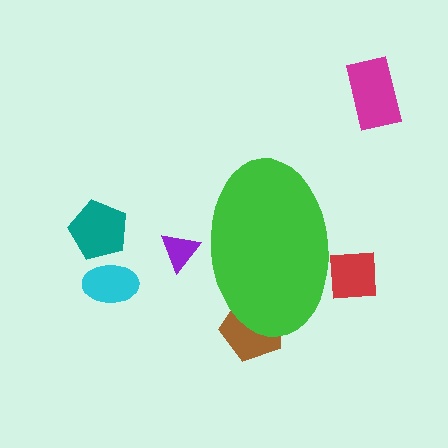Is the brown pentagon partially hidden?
Yes, the brown pentagon is partially hidden behind the green ellipse.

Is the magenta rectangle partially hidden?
No, the magenta rectangle is fully visible.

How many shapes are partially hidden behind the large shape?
3 shapes are partially hidden.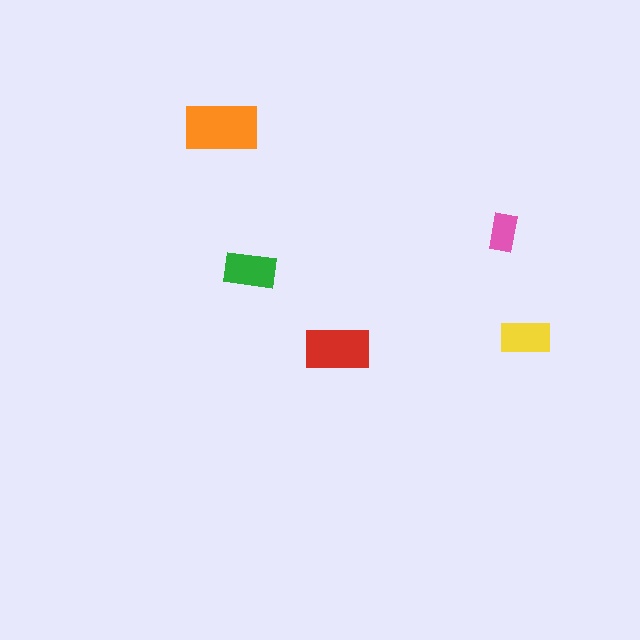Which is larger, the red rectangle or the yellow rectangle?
The red one.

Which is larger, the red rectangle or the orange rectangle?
The orange one.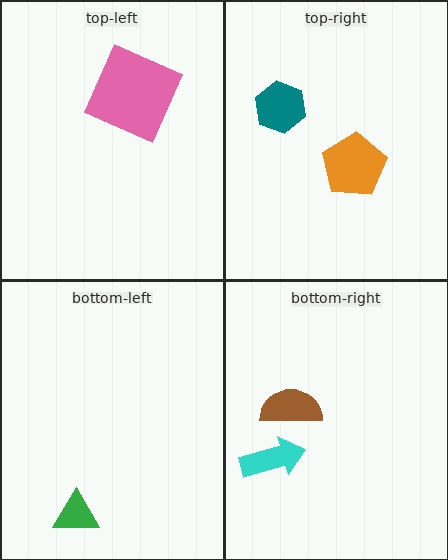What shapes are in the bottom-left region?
The green triangle.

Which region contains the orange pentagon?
The top-right region.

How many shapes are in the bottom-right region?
2.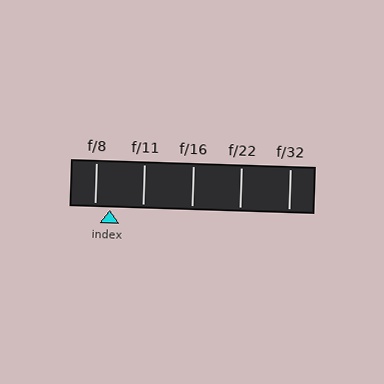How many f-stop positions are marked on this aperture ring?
There are 5 f-stop positions marked.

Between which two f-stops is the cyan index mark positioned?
The index mark is between f/8 and f/11.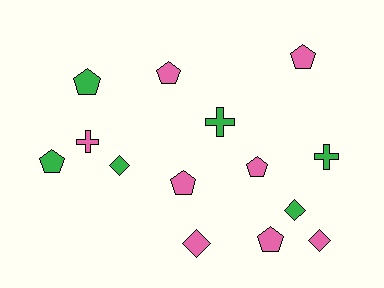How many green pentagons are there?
There are 2 green pentagons.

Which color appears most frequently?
Pink, with 8 objects.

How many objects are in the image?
There are 14 objects.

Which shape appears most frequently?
Pentagon, with 7 objects.